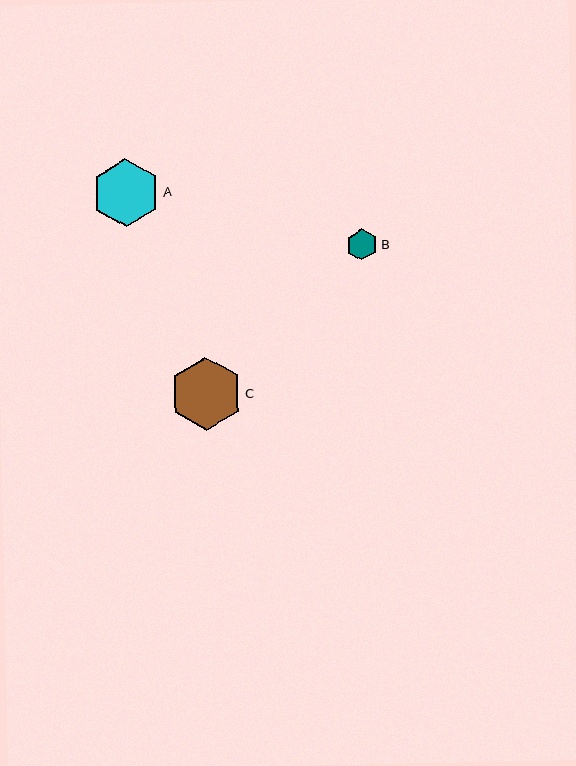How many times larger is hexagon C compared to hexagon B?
Hexagon C is approximately 2.3 times the size of hexagon B.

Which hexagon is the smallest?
Hexagon B is the smallest with a size of approximately 32 pixels.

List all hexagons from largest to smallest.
From largest to smallest: C, A, B.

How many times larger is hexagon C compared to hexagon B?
Hexagon C is approximately 2.3 times the size of hexagon B.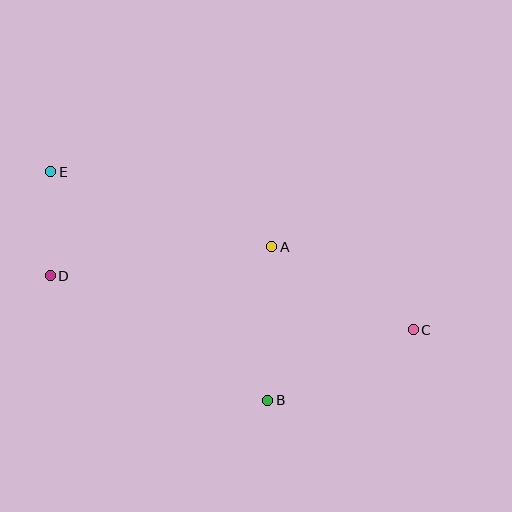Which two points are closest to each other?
Points D and E are closest to each other.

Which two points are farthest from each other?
Points C and E are farthest from each other.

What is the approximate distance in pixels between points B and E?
The distance between B and E is approximately 315 pixels.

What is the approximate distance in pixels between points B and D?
The distance between B and D is approximately 251 pixels.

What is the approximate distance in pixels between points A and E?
The distance between A and E is approximately 234 pixels.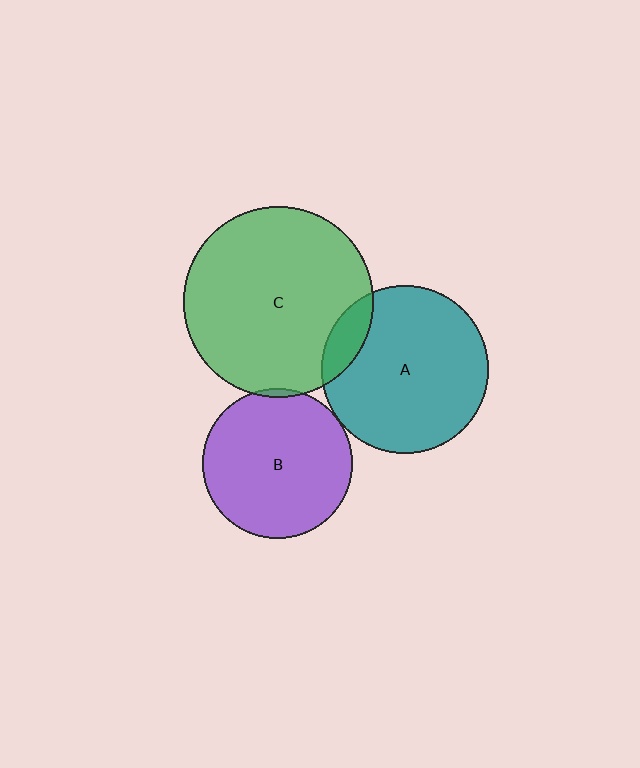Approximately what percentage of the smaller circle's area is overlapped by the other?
Approximately 10%.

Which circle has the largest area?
Circle C (green).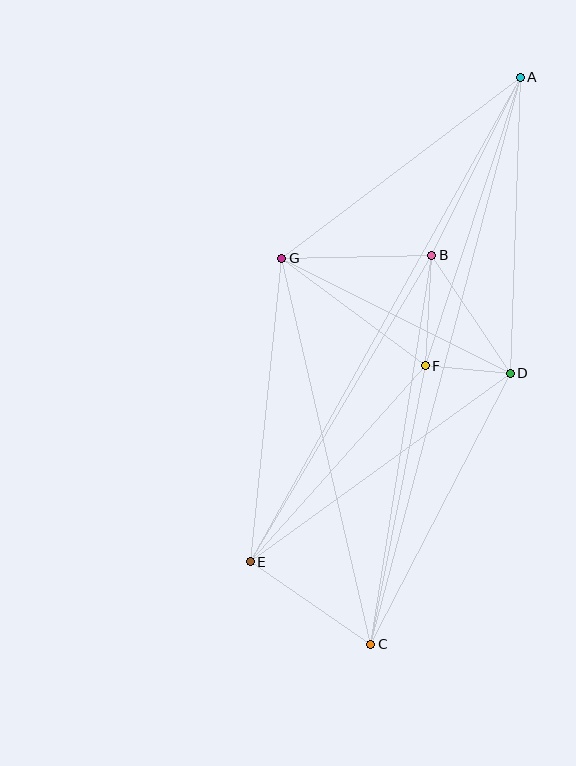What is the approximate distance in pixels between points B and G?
The distance between B and G is approximately 150 pixels.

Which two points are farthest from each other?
Points A and C are farthest from each other.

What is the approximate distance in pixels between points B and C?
The distance between B and C is approximately 394 pixels.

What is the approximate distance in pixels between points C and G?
The distance between C and G is approximately 396 pixels.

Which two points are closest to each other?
Points D and F are closest to each other.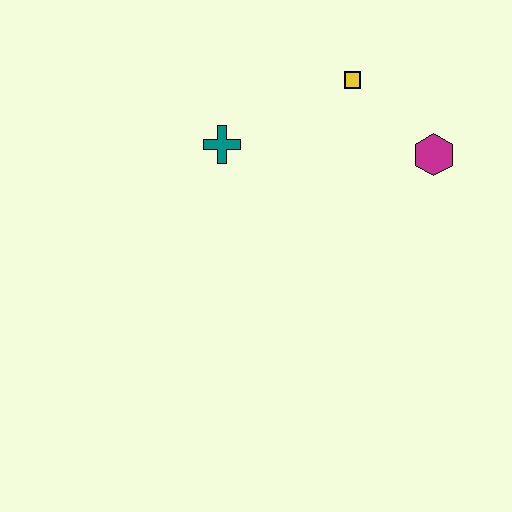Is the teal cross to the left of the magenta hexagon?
Yes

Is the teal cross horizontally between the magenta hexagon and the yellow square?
No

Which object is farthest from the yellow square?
The teal cross is farthest from the yellow square.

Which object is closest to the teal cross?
The yellow square is closest to the teal cross.